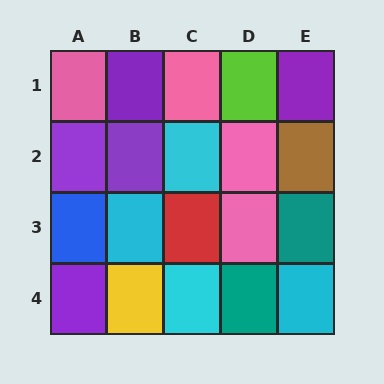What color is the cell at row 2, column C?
Cyan.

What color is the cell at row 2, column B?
Purple.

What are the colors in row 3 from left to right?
Blue, cyan, red, pink, teal.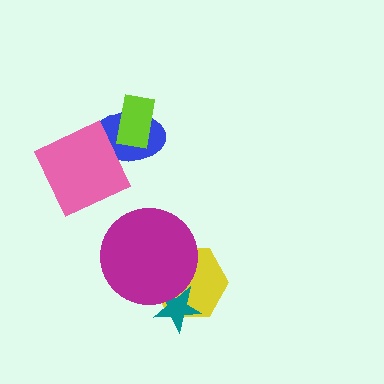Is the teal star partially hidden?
Yes, it is partially covered by another shape.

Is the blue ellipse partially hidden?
Yes, it is partially covered by another shape.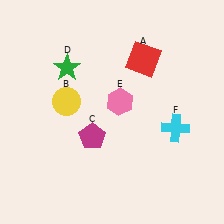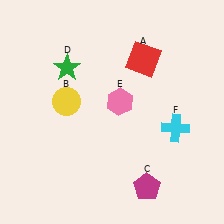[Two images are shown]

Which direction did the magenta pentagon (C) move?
The magenta pentagon (C) moved right.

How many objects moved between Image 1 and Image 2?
1 object moved between the two images.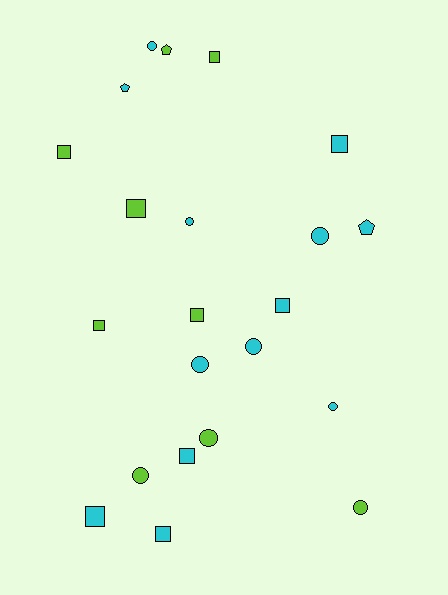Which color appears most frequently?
Cyan, with 13 objects.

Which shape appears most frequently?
Square, with 10 objects.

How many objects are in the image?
There are 22 objects.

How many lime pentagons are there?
There is 1 lime pentagon.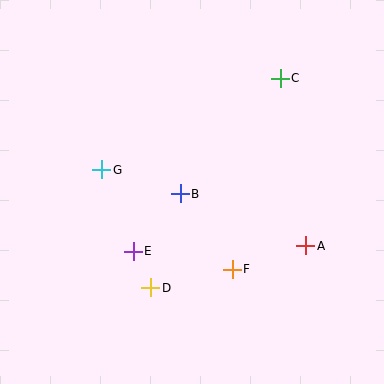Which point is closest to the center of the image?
Point B at (180, 194) is closest to the center.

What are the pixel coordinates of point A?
Point A is at (306, 246).